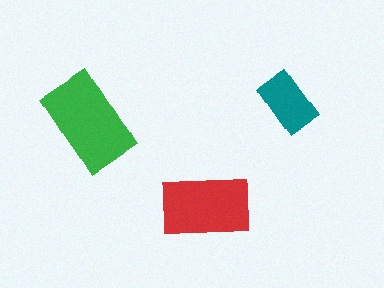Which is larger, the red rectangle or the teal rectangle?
The red one.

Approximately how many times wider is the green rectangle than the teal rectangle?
About 1.5 times wider.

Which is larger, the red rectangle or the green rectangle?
The green one.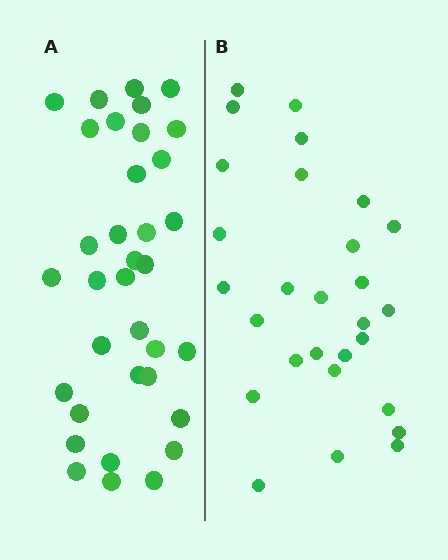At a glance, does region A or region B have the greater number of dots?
Region A (the left region) has more dots.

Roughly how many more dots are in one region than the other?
Region A has roughly 8 or so more dots than region B.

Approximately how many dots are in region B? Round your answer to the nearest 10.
About 30 dots. (The exact count is 28, which rounds to 30.)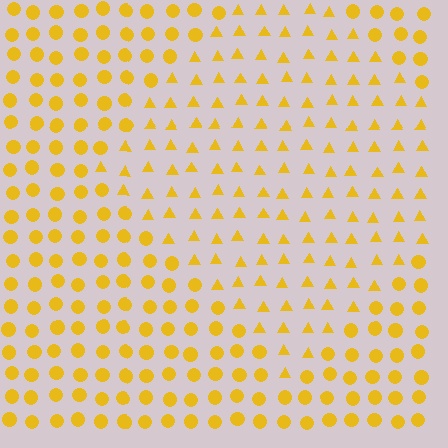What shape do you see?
I see a diamond.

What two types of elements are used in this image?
The image uses triangles inside the diamond region and circles outside it.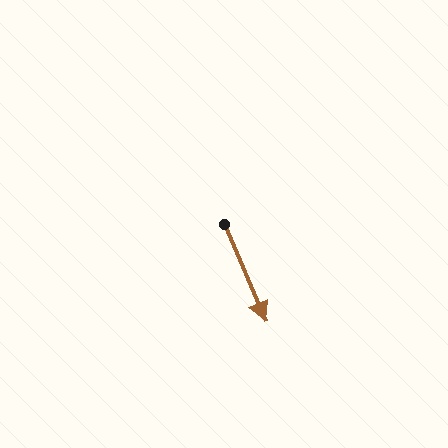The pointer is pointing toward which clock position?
Roughly 5 o'clock.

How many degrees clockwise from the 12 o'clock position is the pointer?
Approximately 157 degrees.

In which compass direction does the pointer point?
Southeast.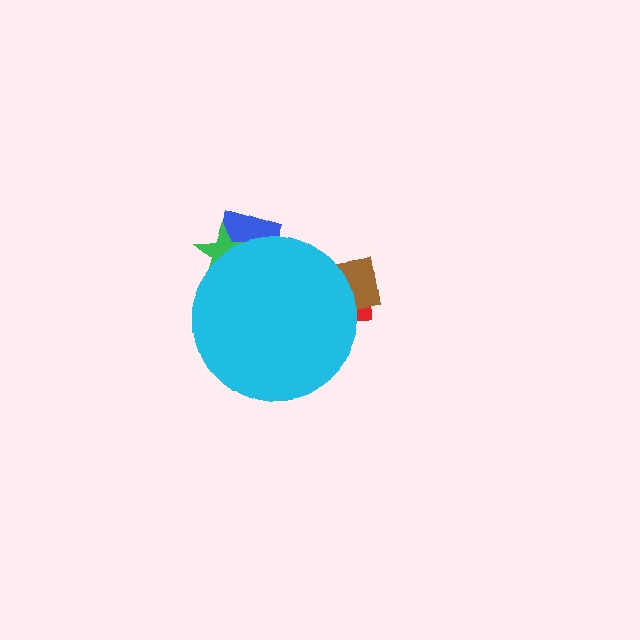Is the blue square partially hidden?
Yes, the blue square is partially hidden behind the cyan circle.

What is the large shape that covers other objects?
A cyan circle.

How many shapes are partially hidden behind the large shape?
4 shapes are partially hidden.